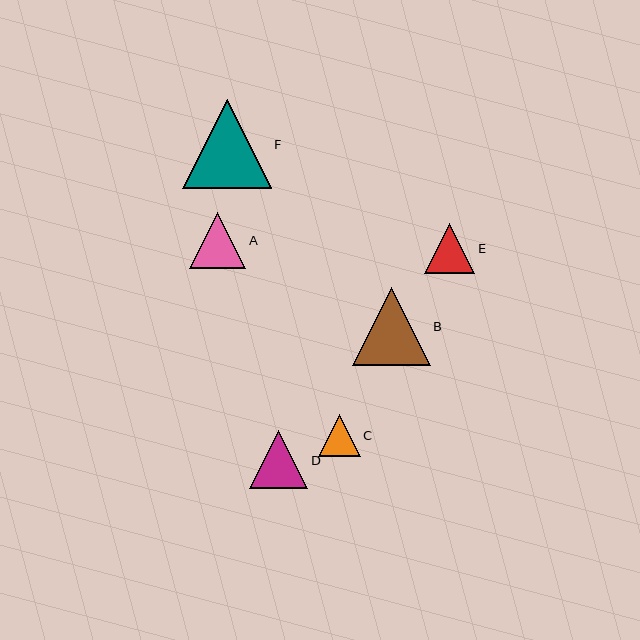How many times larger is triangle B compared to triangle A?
Triangle B is approximately 1.4 times the size of triangle A.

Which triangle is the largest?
Triangle F is the largest with a size of approximately 88 pixels.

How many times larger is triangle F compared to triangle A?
Triangle F is approximately 1.6 times the size of triangle A.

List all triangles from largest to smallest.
From largest to smallest: F, B, D, A, E, C.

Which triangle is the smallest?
Triangle C is the smallest with a size of approximately 42 pixels.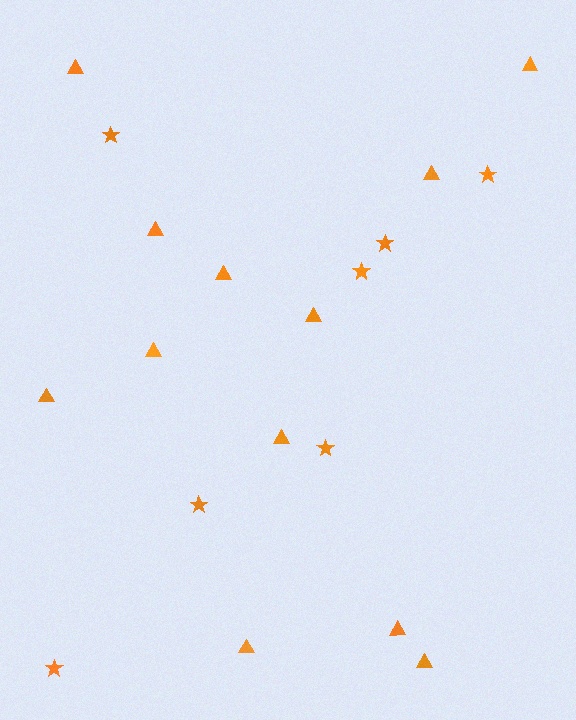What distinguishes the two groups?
There are 2 groups: one group of stars (7) and one group of triangles (12).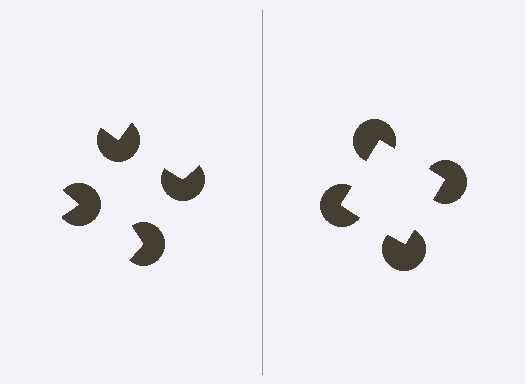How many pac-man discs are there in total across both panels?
8 — 4 on each side.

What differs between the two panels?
The pac-man discs are positioned identically on both sides; only the wedge orientations differ. On the right they align to a square; on the left they are misaligned.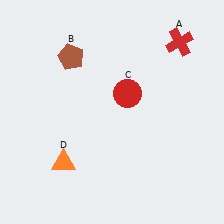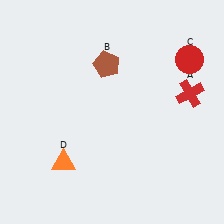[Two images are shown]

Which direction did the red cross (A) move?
The red cross (A) moved down.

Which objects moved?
The objects that moved are: the red cross (A), the brown pentagon (B), the red circle (C).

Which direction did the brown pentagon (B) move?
The brown pentagon (B) moved right.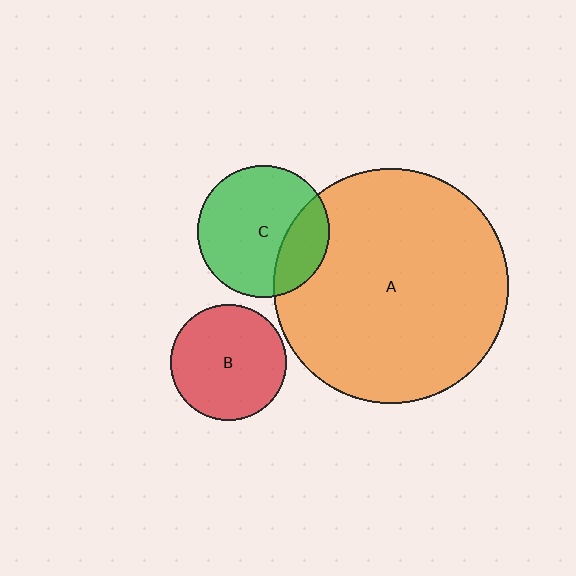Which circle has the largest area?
Circle A (orange).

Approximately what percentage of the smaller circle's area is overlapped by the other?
Approximately 25%.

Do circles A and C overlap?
Yes.